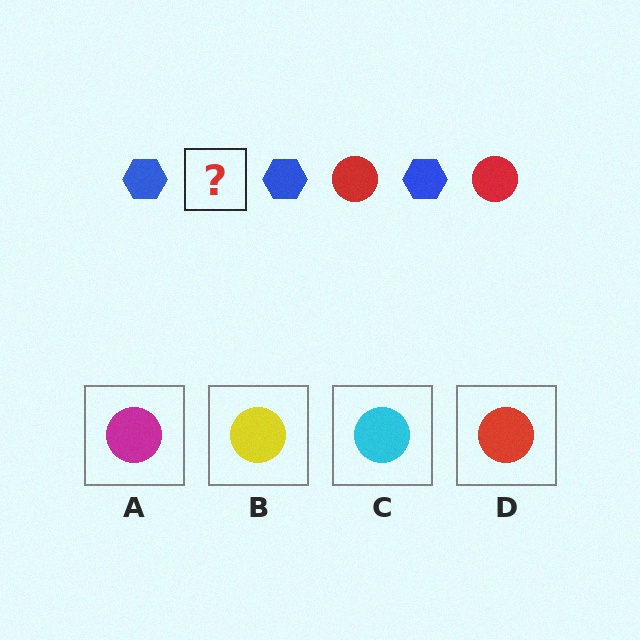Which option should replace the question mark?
Option D.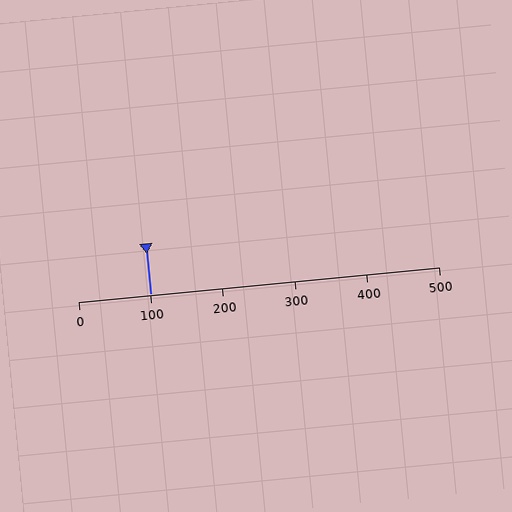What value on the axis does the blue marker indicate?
The marker indicates approximately 100.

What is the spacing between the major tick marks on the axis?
The major ticks are spaced 100 apart.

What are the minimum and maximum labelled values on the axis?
The axis runs from 0 to 500.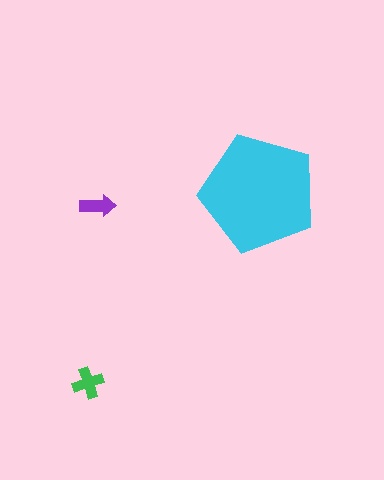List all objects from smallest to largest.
The purple arrow, the green cross, the cyan pentagon.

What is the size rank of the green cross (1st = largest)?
2nd.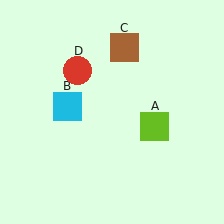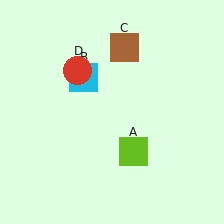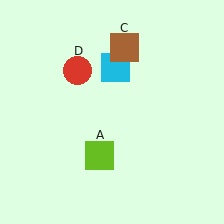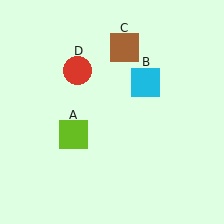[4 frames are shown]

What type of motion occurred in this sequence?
The lime square (object A), cyan square (object B) rotated clockwise around the center of the scene.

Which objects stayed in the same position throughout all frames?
Brown square (object C) and red circle (object D) remained stationary.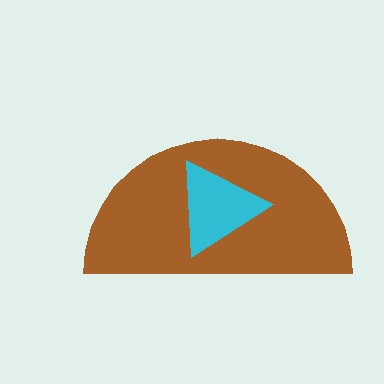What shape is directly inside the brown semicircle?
The cyan triangle.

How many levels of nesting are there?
2.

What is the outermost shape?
The brown semicircle.